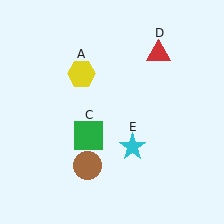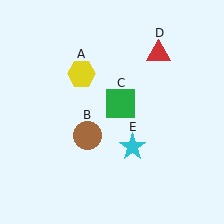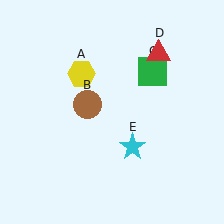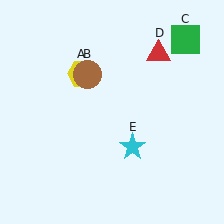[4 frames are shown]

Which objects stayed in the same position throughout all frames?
Yellow hexagon (object A) and red triangle (object D) and cyan star (object E) remained stationary.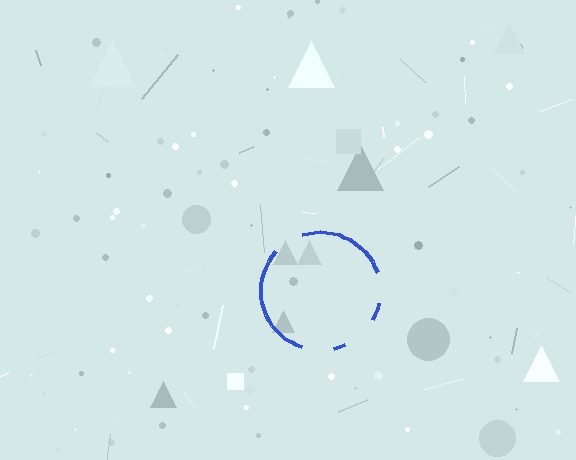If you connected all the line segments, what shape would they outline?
They would outline a circle.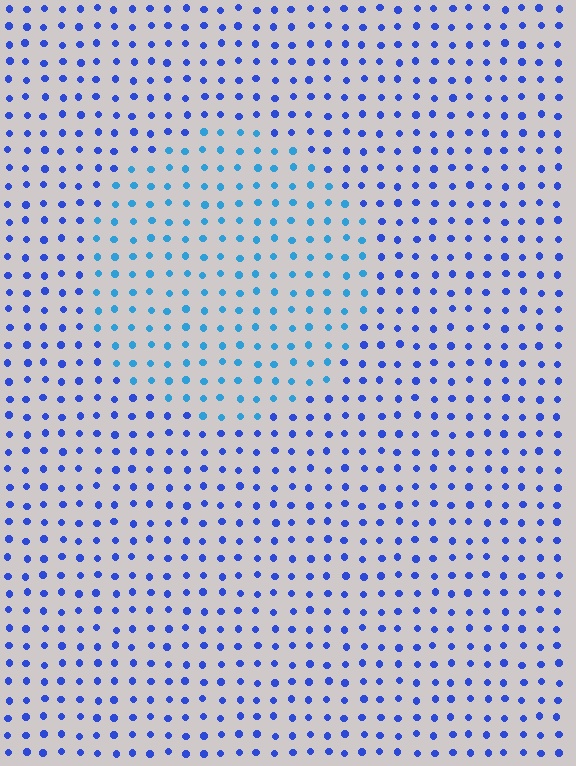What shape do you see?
I see a circle.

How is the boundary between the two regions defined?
The boundary is defined purely by a slight shift in hue (about 31 degrees). Spacing, size, and orientation are identical on both sides.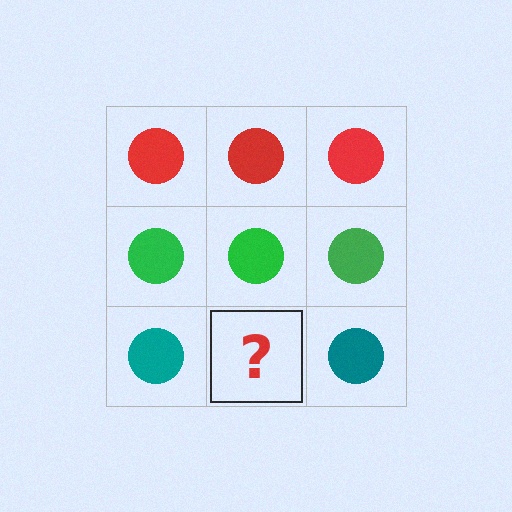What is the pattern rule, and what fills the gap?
The rule is that each row has a consistent color. The gap should be filled with a teal circle.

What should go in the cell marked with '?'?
The missing cell should contain a teal circle.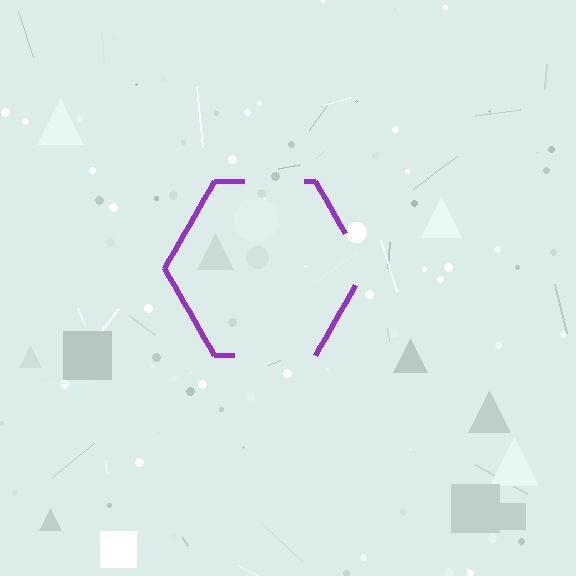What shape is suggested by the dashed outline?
The dashed outline suggests a hexagon.